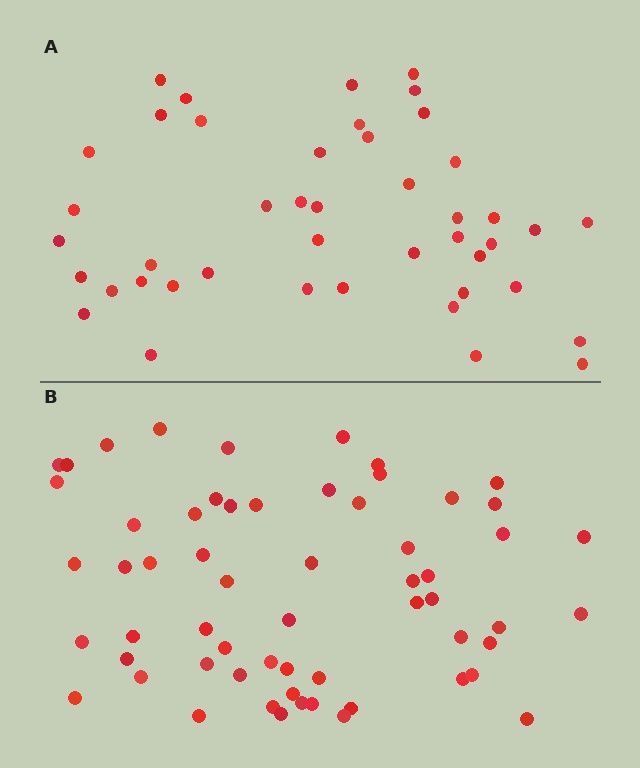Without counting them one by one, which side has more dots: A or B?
Region B (the bottom region) has more dots.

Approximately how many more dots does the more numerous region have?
Region B has approximately 15 more dots than region A.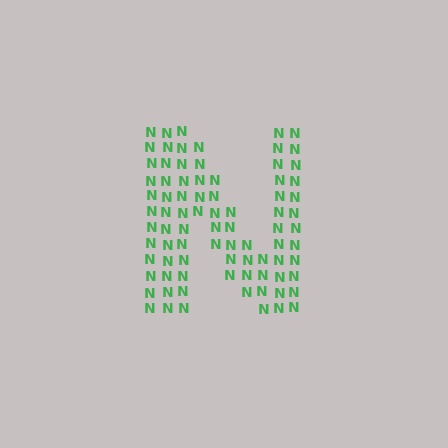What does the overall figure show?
The overall figure shows the letter N.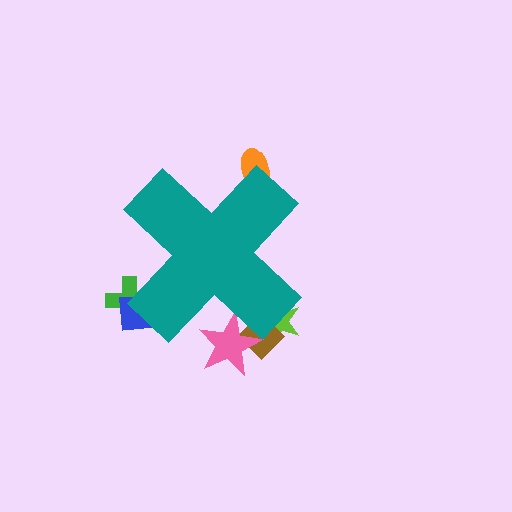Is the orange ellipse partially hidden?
Yes, the orange ellipse is partially hidden behind the teal cross.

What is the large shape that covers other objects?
A teal cross.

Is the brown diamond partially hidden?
Yes, the brown diamond is partially hidden behind the teal cross.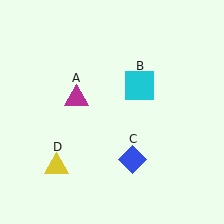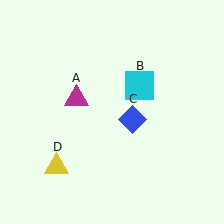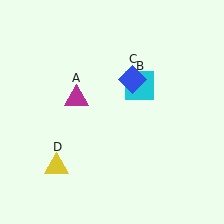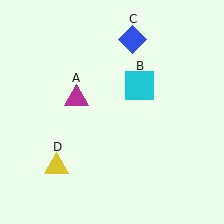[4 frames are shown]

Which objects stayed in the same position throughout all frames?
Magenta triangle (object A) and cyan square (object B) and yellow triangle (object D) remained stationary.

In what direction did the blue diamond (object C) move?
The blue diamond (object C) moved up.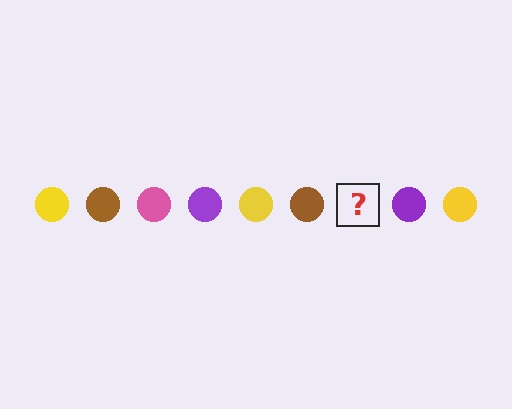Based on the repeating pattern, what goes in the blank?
The blank should be a pink circle.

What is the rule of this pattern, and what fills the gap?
The rule is that the pattern cycles through yellow, brown, pink, purple circles. The gap should be filled with a pink circle.